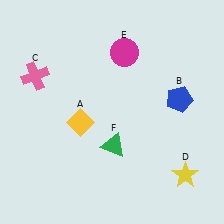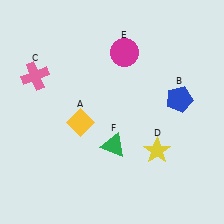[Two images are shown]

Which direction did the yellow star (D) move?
The yellow star (D) moved left.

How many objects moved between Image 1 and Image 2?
1 object moved between the two images.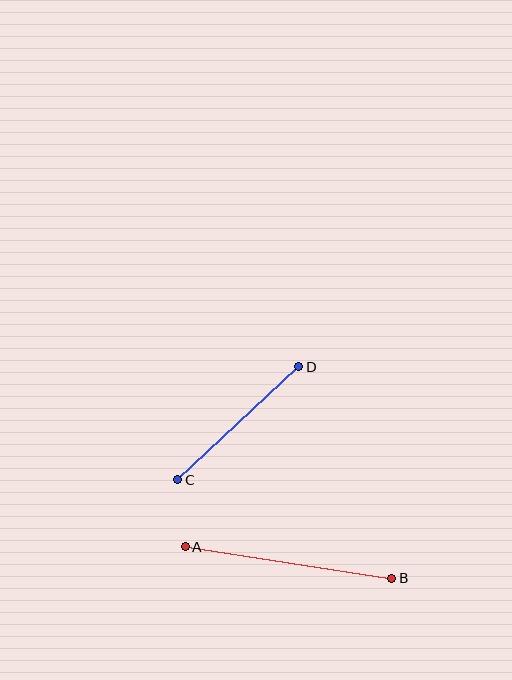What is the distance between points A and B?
The distance is approximately 209 pixels.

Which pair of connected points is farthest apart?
Points A and B are farthest apart.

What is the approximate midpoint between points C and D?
The midpoint is at approximately (238, 423) pixels.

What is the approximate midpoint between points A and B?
The midpoint is at approximately (288, 563) pixels.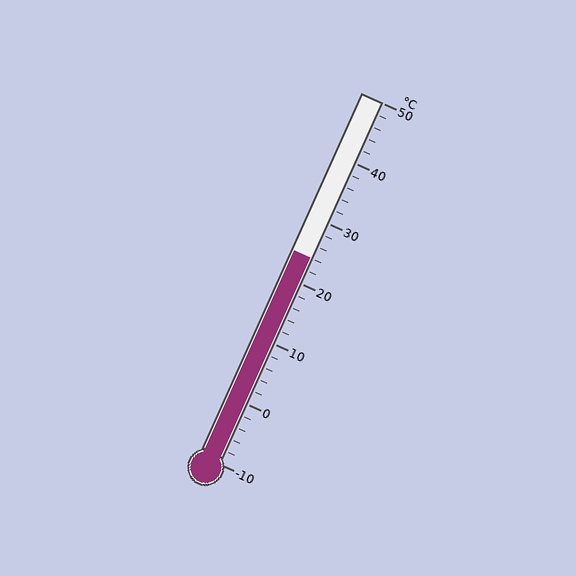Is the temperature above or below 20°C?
The temperature is above 20°C.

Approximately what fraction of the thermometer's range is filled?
The thermometer is filled to approximately 55% of its range.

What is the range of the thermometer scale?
The thermometer scale ranges from -10°C to 50°C.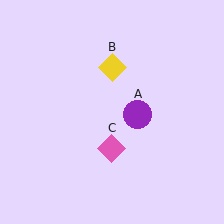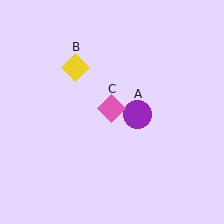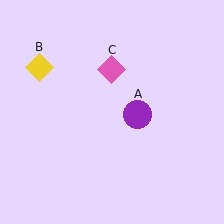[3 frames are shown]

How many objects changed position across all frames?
2 objects changed position: yellow diamond (object B), pink diamond (object C).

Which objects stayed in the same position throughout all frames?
Purple circle (object A) remained stationary.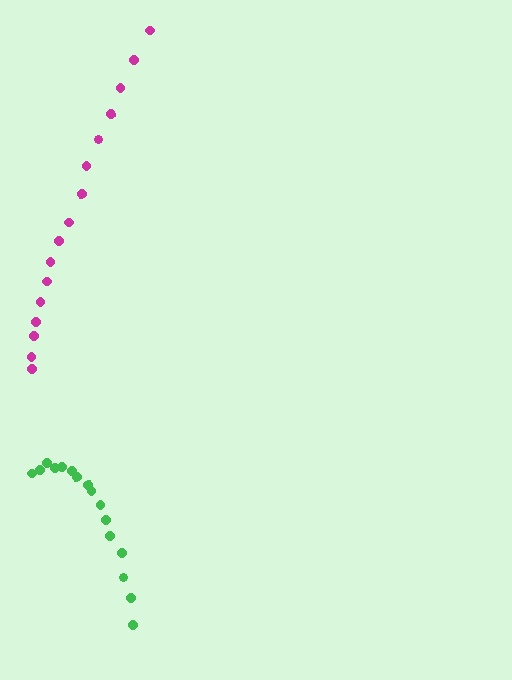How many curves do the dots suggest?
There are 2 distinct paths.